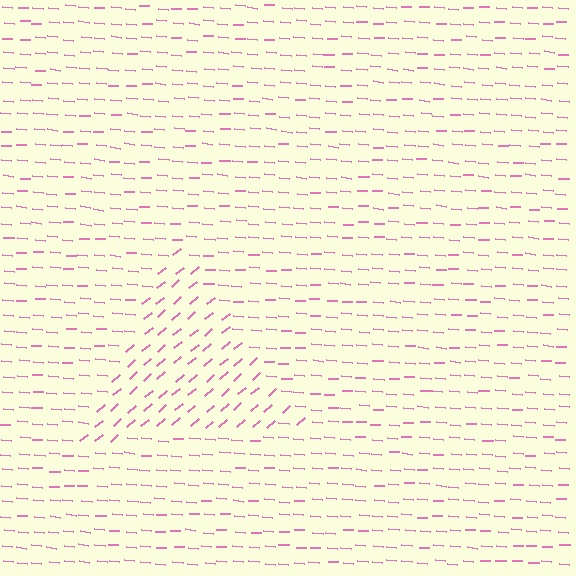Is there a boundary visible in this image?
Yes, there is a texture boundary formed by a change in line orientation.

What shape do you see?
I see a triangle.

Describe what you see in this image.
The image is filled with small pink line segments. A triangle region in the image has lines oriented differently from the surrounding lines, creating a visible texture boundary.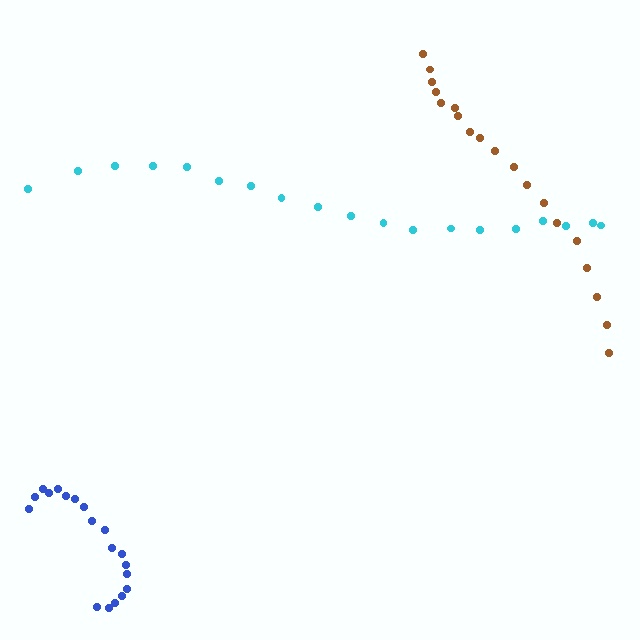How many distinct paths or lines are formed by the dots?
There are 3 distinct paths.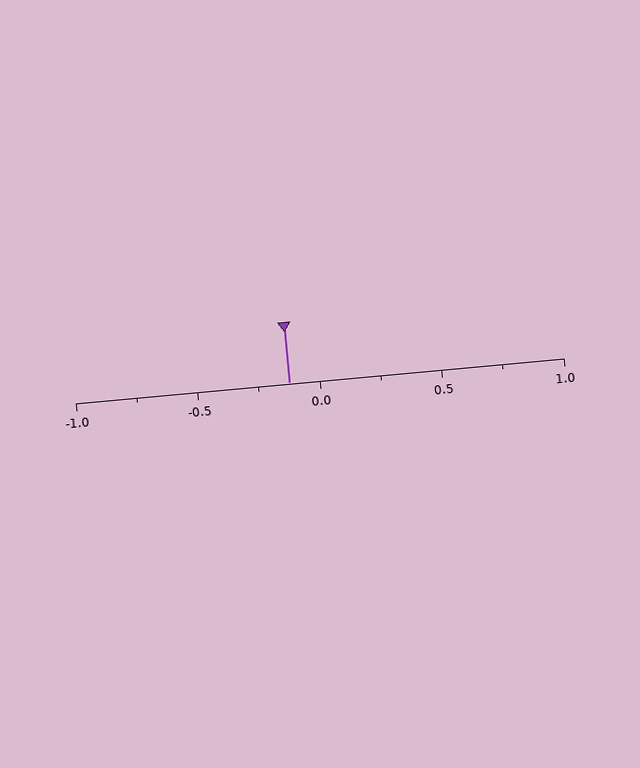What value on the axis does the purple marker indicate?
The marker indicates approximately -0.12.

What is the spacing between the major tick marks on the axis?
The major ticks are spaced 0.5 apart.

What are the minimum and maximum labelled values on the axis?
The axis runs from -1.0 to 1.0.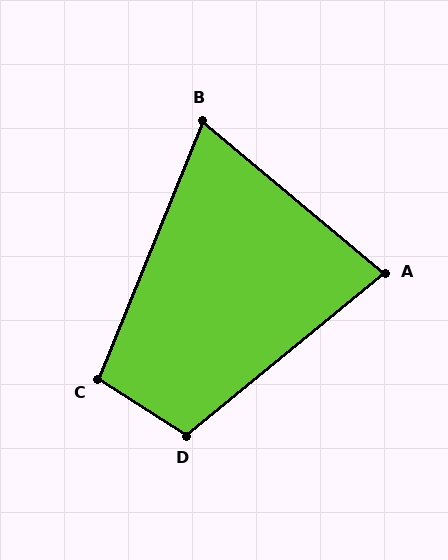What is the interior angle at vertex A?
Approximately 79 degrees (acute).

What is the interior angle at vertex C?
Approximately 101 degrees (obtuse).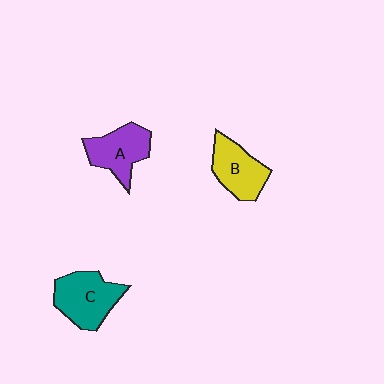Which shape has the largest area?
Shape C (teal).